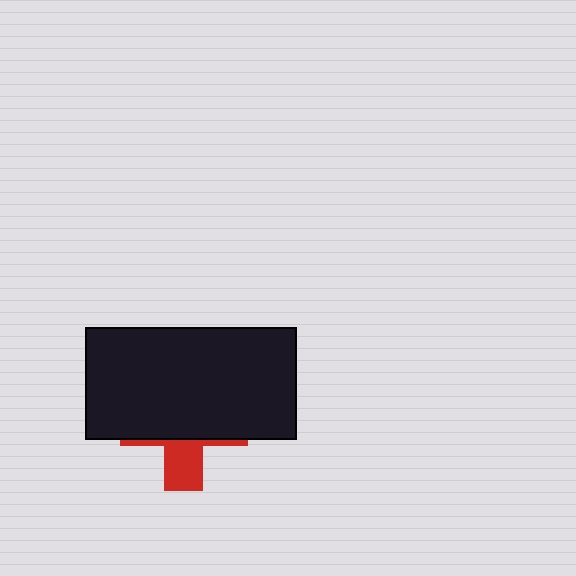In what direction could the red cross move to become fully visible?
The red cross could move down. That would shift it out from behind the black rectangle entirely.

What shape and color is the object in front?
The object in front is a black rectangle.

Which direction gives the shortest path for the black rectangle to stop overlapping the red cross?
Moving up gives the shortest separation.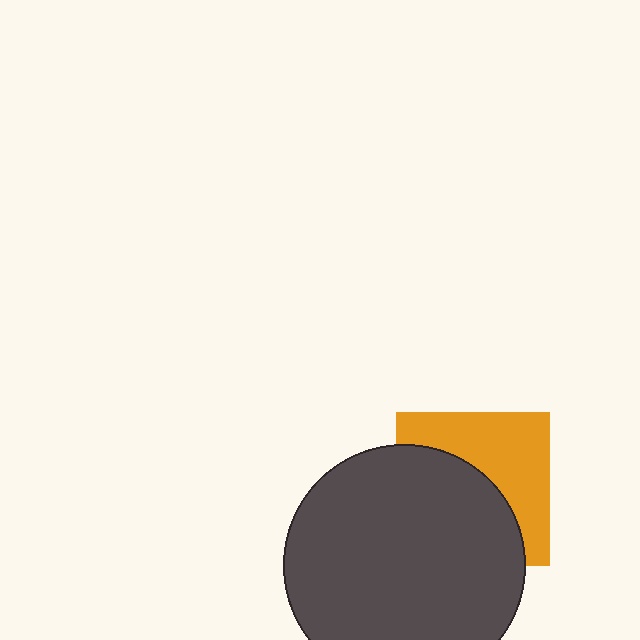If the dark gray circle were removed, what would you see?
You would see the complete orange square.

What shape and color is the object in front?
The object in front is a dark gray circle.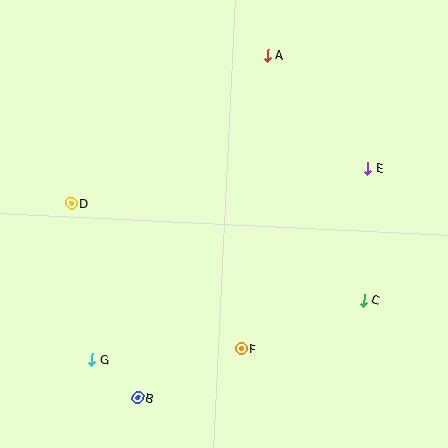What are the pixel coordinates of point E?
Point E is at (368, 168).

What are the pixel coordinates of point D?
Point D is at (71, 203).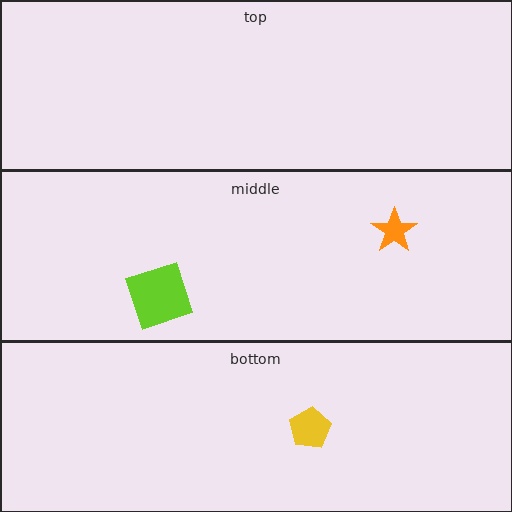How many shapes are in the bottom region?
1.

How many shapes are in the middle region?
2.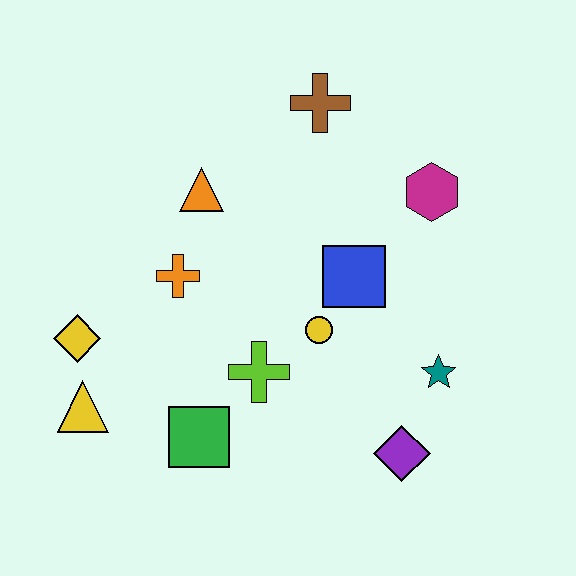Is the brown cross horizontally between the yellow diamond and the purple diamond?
Yes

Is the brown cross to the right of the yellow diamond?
Yes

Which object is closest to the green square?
The lime cross is closest to the green square.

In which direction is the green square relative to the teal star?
The green square is to the left of the teal star.